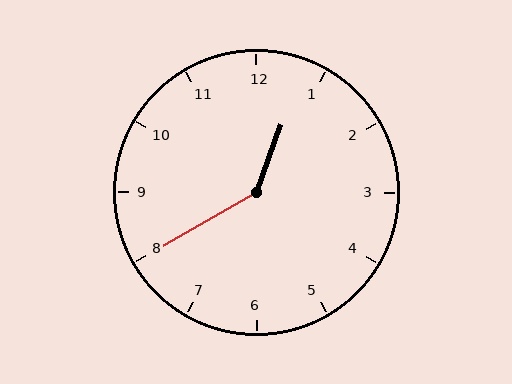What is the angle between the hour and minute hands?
Approximately 140 degrees.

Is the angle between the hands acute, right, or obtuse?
It is obtuse.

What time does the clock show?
12:40.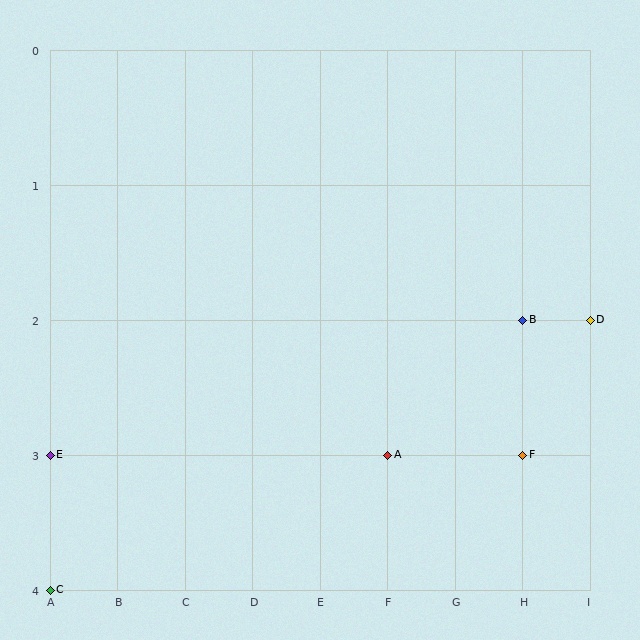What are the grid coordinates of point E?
Point E is at grid coordinates (A, 3).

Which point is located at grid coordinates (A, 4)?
Point C is at (A, 4).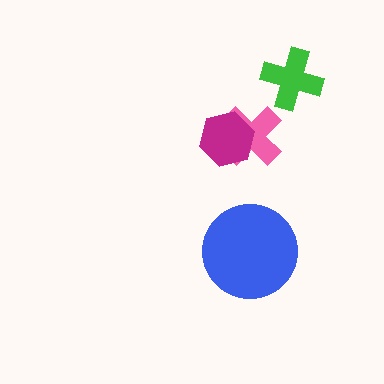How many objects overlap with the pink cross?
1 object overlaps with the pink cross.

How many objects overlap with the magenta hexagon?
1 object overlaps with the magenta hexagon.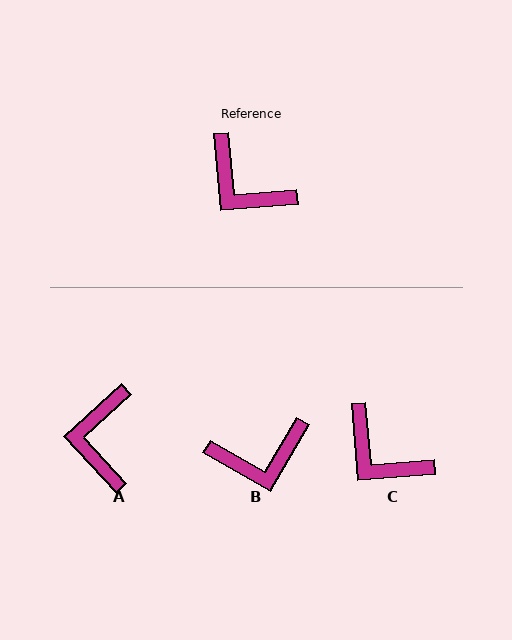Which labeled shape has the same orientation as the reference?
C.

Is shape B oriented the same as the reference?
No, it is off by about 55 degrees.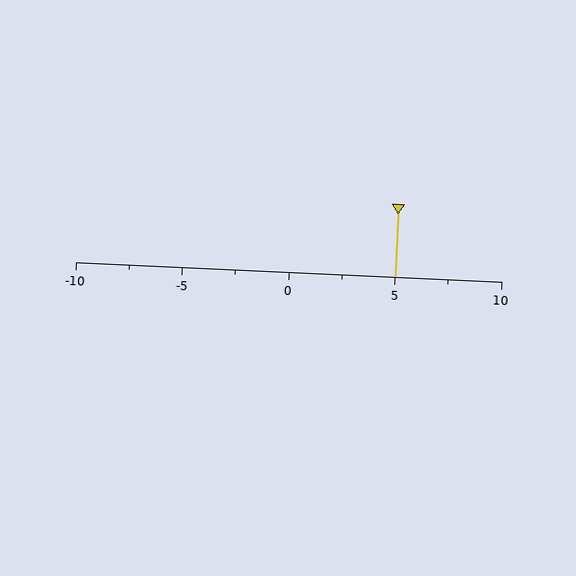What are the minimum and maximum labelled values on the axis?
The axis runs from -10 to 10.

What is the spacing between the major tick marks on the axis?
The major ticks are spaced 5 apart.